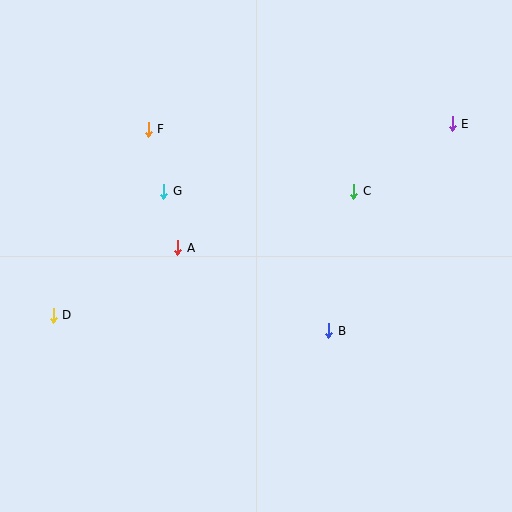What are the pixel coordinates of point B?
Point B is at (329, 331).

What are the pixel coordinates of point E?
Point E is at (452, 124).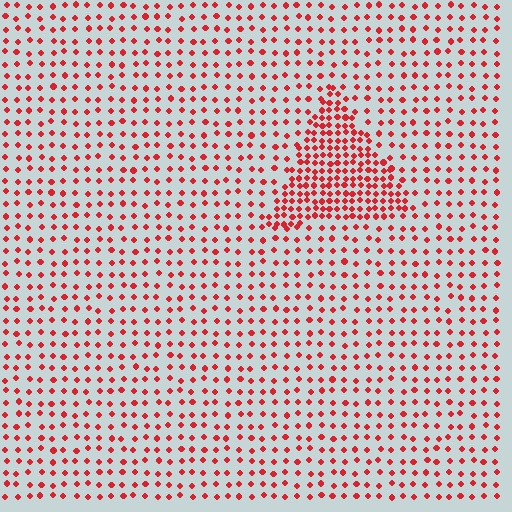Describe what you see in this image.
The image contains small red elements arranged at two different densities. A triangle-shaped region is visible where the elements are more densely packed than the surrounding area.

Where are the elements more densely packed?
The elements are more densely packed inside the triangle boundary.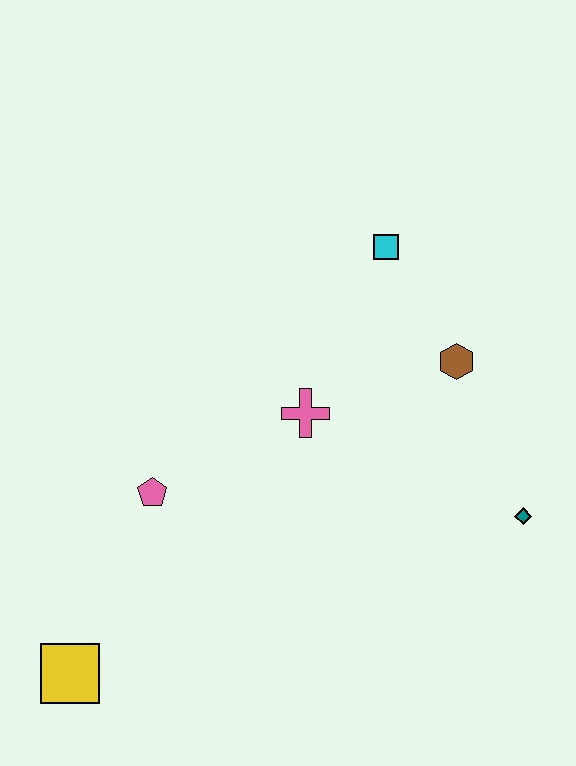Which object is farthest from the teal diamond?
The yellow square is farthest from the teal diamond.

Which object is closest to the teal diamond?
The brown hexagon is closest to the teal diamond.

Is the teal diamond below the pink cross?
Yes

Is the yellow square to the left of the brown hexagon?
Yes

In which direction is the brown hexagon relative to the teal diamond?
The brown hexagon is above the teal diamond.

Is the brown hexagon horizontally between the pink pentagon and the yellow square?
No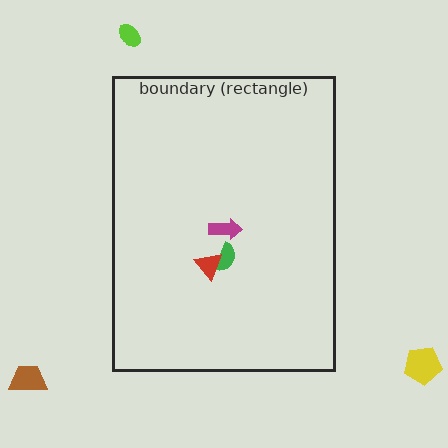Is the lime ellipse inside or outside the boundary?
Outside.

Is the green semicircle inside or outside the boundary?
Inside.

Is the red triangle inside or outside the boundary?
Inside.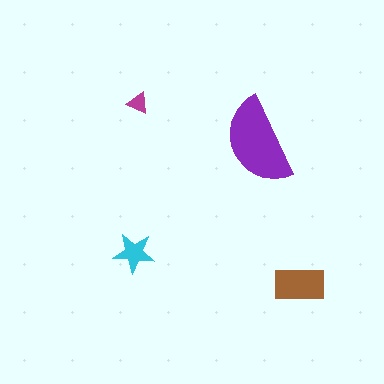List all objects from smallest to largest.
The magenta triangle, the cyan star, the brown rectangle, the purple semicircle.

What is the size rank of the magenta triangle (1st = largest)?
4th.